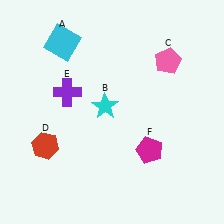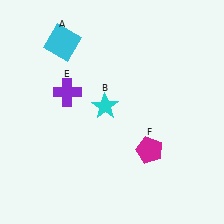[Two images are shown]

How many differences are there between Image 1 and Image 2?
There are 2 differences between the two images.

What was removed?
The red hexagon (D), the pink pentagon (C) were removed in Image 2.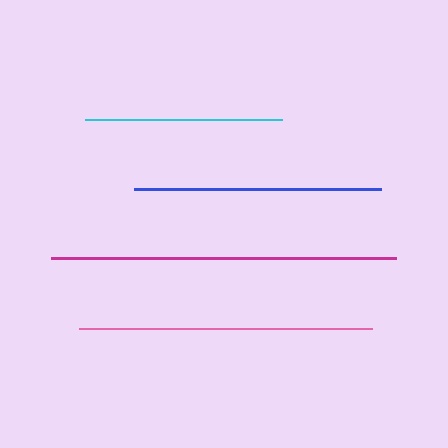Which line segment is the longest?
The magenta line is the longest at approximately 345 pixels.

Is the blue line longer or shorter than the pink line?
The pink line is longer than the blue line.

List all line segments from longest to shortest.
From longest to shortest: magenta, pink, blue, cyan.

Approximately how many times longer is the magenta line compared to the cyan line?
The magenta line is approximately 1.8 times the length of the cyan line.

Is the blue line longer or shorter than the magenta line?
The magenta line is longer than the blue line.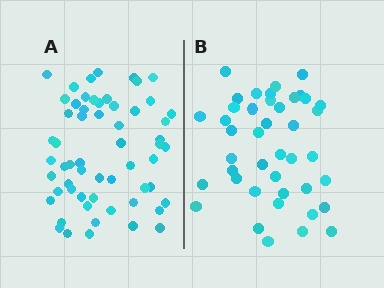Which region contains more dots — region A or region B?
Region A (the left region) has more dots.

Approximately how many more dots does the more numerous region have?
Region A has approximately 15 more dots than region B.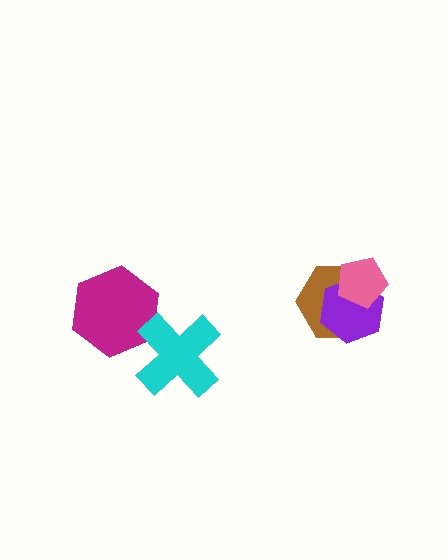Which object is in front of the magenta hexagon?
The cyan cross is in front of the magenta hexagon.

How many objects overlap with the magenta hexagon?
1 object overlaps with the magenta hexagon.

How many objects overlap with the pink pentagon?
2 objects overlap with the pink pentagon.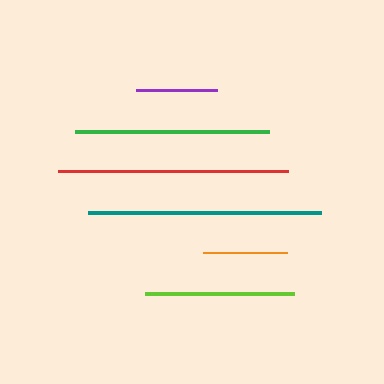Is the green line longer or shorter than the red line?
The red line is longer than the green line.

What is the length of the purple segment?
The purple segment is approximately 81 pixels long.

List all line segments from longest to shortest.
From longest to shortest: teal, red, green, lime, orange, purple.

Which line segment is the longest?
The teal line is the longest at approximately 233 pixels.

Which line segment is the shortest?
The purple line is the shortest at approximately 81 pixels.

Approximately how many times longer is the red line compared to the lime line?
The red line is approximately 1.5 times the length of the lime line.